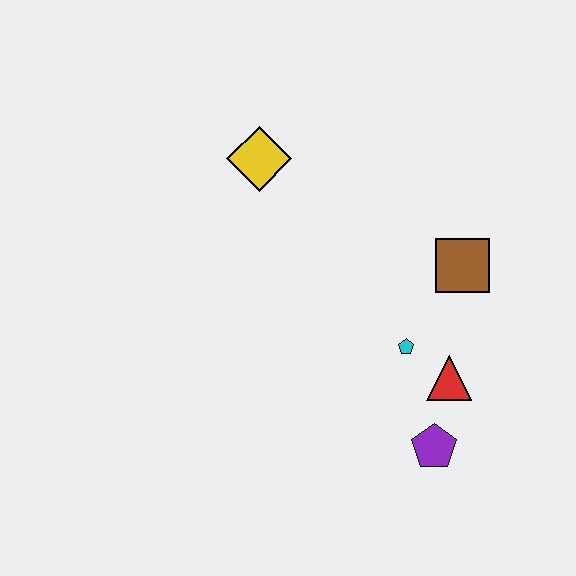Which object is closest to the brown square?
The cyan pentagon is closest to the brown square.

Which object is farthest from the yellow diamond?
The purple pentagon is farthest from the yellow diamond.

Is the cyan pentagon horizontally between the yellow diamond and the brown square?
Yes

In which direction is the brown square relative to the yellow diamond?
The brown square is to the right of the yellow diamond.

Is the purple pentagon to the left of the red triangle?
Yes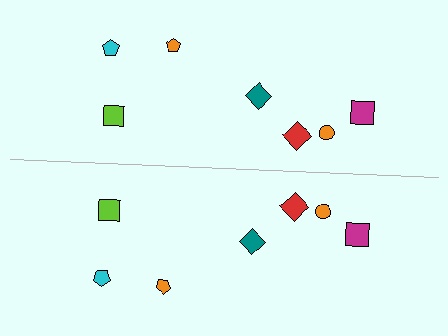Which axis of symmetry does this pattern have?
The pattern has a horizontal axis of symmetry running through the center of the image.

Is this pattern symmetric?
Yes, this pattern has bilateral (reflection) symmetry.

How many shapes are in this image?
There are 14 shapes in this image.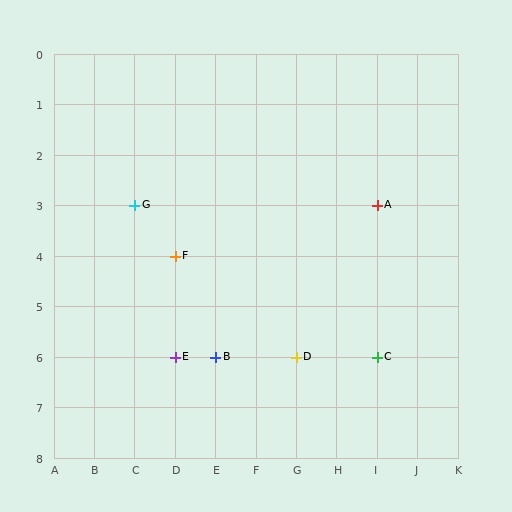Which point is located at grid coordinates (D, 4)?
Point F is at (D, 4).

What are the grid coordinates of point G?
Point G is at grid coordinates (C, 3).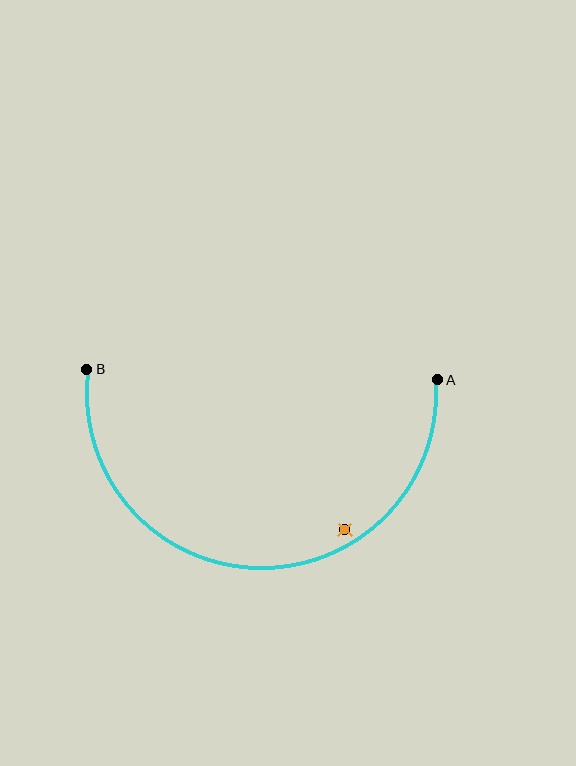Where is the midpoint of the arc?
The arc midpoint is the point on the curve farthest from the straight line joining A and B. It sits below that line.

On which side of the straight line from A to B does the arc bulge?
The arc bulges below the straight line connecting A and B.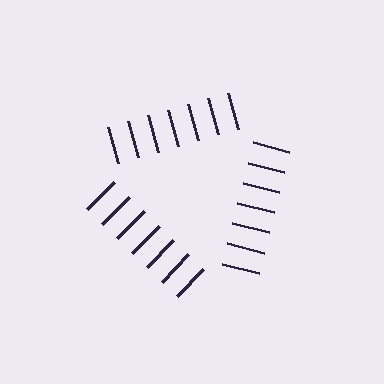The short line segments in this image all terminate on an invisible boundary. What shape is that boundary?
An illusory triangle — the line segments terminate on its edges but no continuous stroke is drawn.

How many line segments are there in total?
21 — 7 along each of the 3 edges.